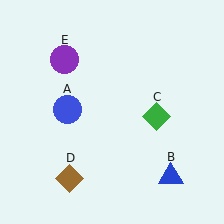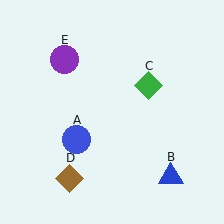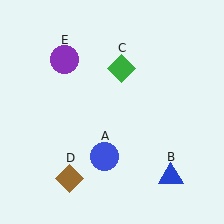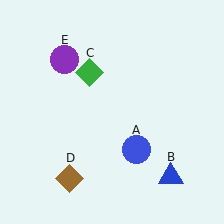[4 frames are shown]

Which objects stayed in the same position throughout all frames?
Blue triangle (object B) and brown diamond (object D) and purple circle (object E) remained stationary.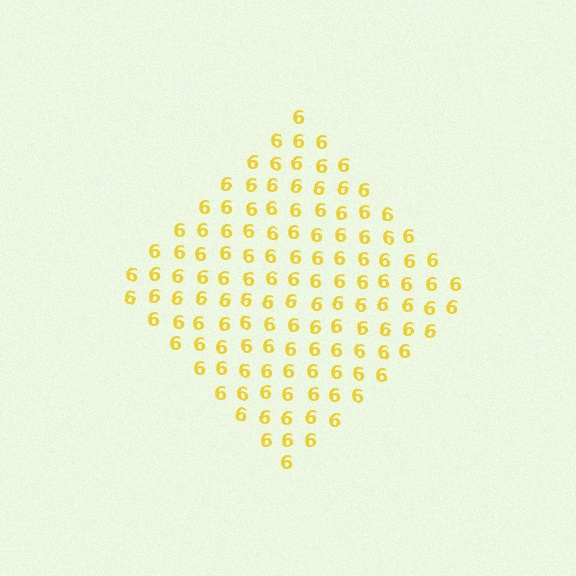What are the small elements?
The small elements are digit 6's.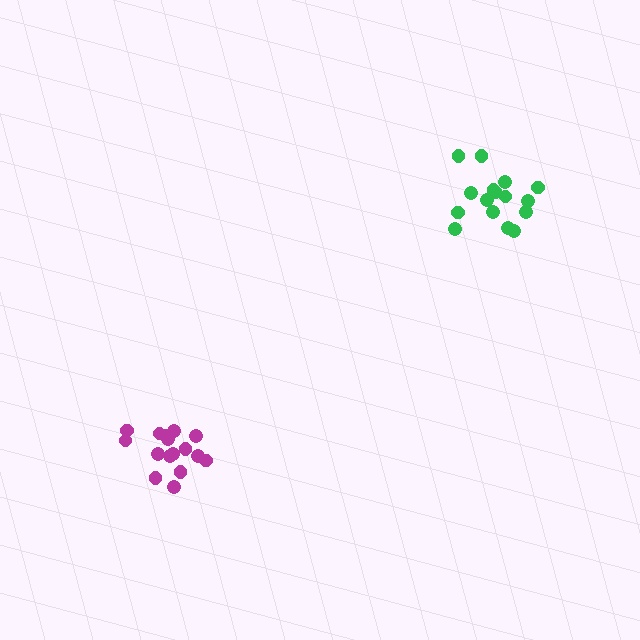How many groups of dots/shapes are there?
There are 2 groups.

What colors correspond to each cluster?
The clusters are colored: magenta, green.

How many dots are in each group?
Group 1: 16 dots, Group 2: 16 dots (32 total).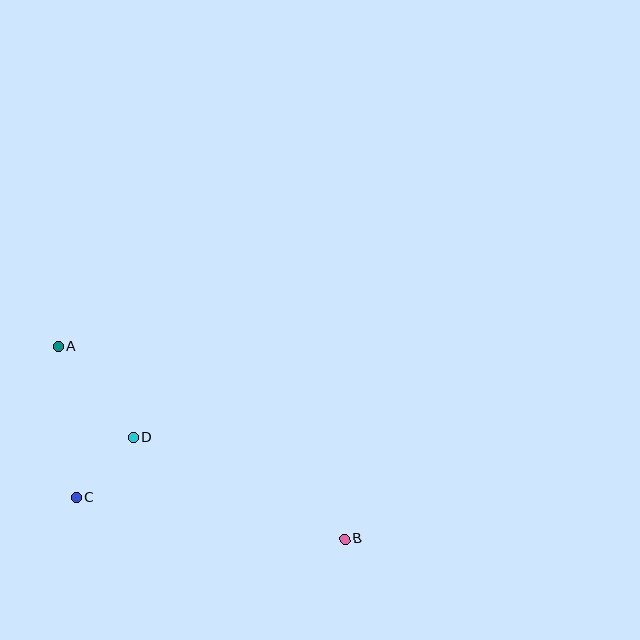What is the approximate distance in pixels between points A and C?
The distance between A and C is approximately 152 pixels.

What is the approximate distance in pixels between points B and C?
The distance between B and C is approximately 272 pixels.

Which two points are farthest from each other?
Points A and B are farthest from each other.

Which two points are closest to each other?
Points C and D are closest to each other.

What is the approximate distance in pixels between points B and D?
The distance between B and D is approximately 235 pixels.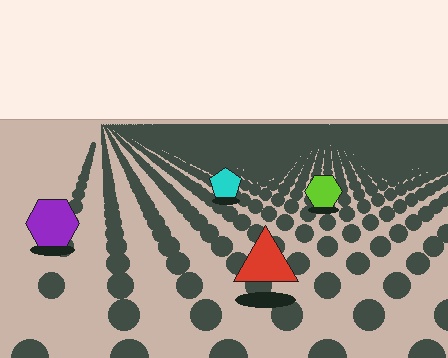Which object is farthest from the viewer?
The cyan pentagon is farthest from the viewer. It appears smaller and the ground texture around it is denser.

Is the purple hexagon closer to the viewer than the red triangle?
No. The red triangle is closer — you can tell from the texture gradient: the ground texture is coarser near it.